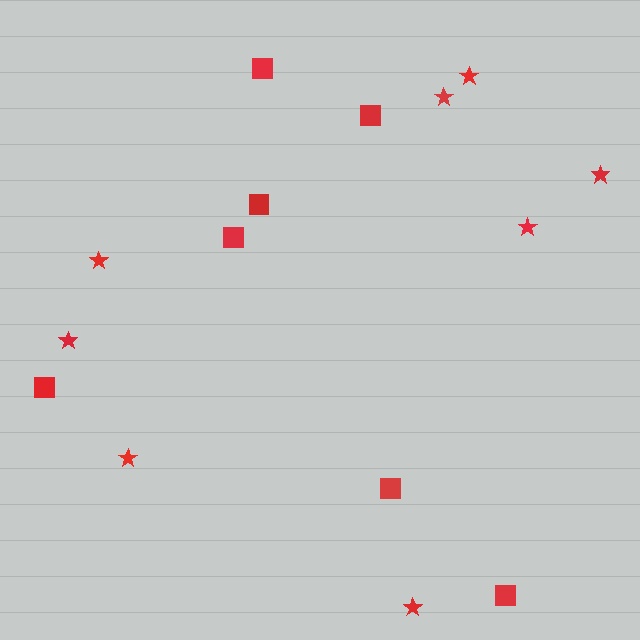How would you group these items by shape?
There are 2 groups: one group of stars (8) and one group of squares (7).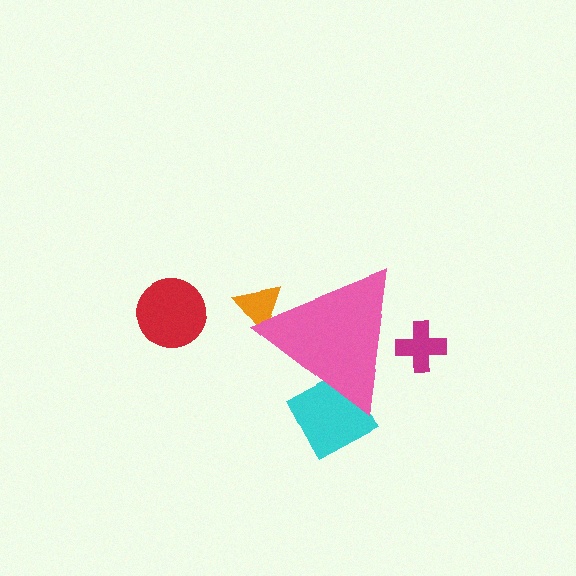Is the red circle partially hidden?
No, the red circle is fully visible.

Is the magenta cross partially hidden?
Yes, the magenta cross is partially hidden behind the pink triangle.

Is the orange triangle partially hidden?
Yes, the orange triangle is partially hidden behind the pink triangle.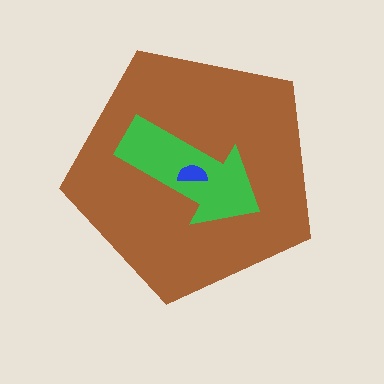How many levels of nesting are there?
3.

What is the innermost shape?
The blue semicircle.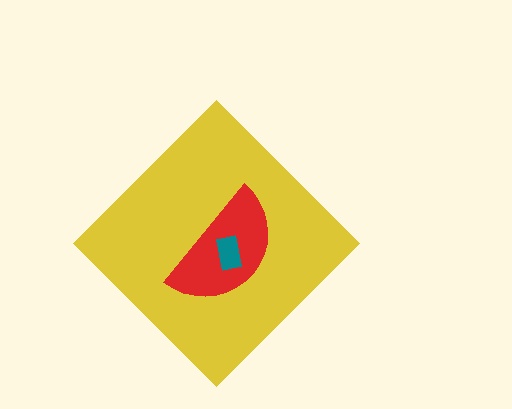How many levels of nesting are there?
3.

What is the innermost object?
The teal rectangle.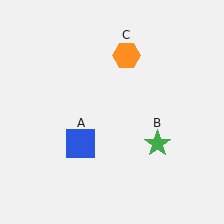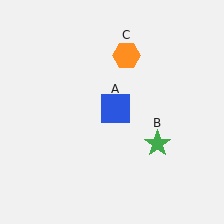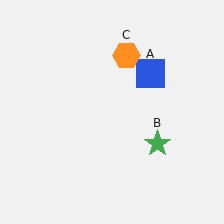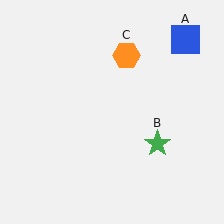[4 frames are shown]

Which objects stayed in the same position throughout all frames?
Green star (object B) and orange hexagon (object C) remained stationary.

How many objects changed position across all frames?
1 object changed position: blue square (object A).